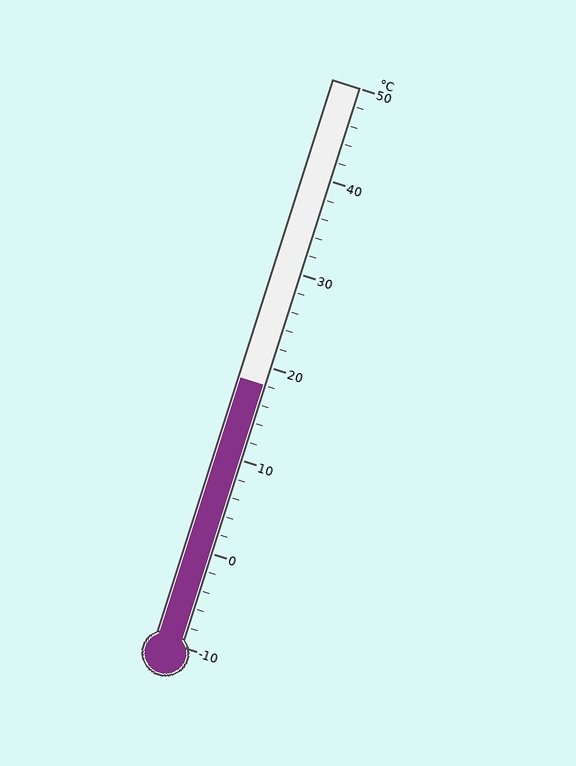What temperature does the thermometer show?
The thermometer shows approximately 18°C.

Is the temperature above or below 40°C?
The temperature is below 40°C.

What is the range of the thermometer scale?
The thermometer scale ranges from -10°C to 50°C.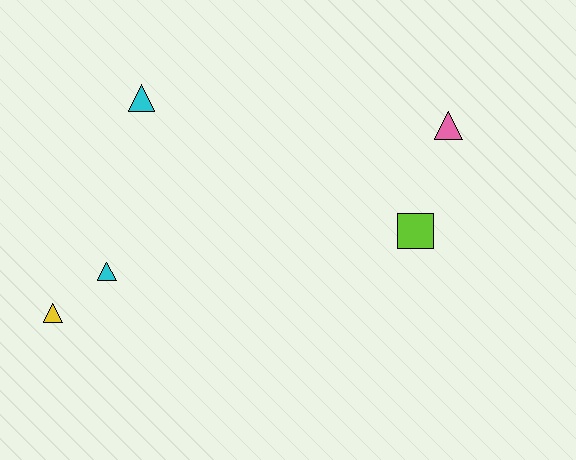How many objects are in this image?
There are 5 objects.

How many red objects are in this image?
There are no red objects.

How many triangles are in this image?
There are 4 triangles.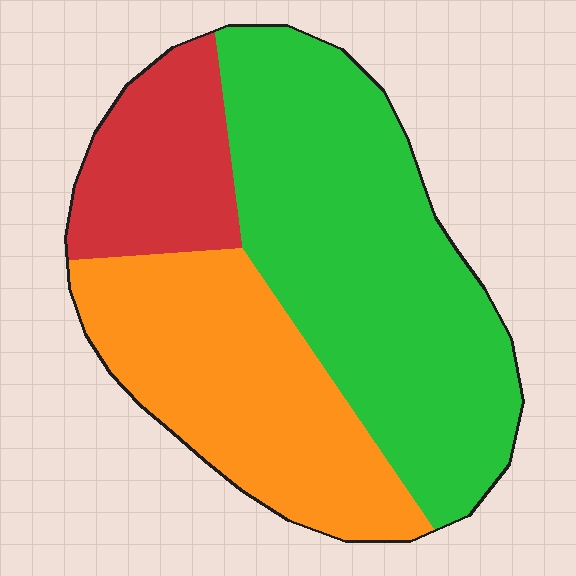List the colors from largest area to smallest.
From largest to smallest: green, orange, red.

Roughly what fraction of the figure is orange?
Orange covers roughly 35% of the figure.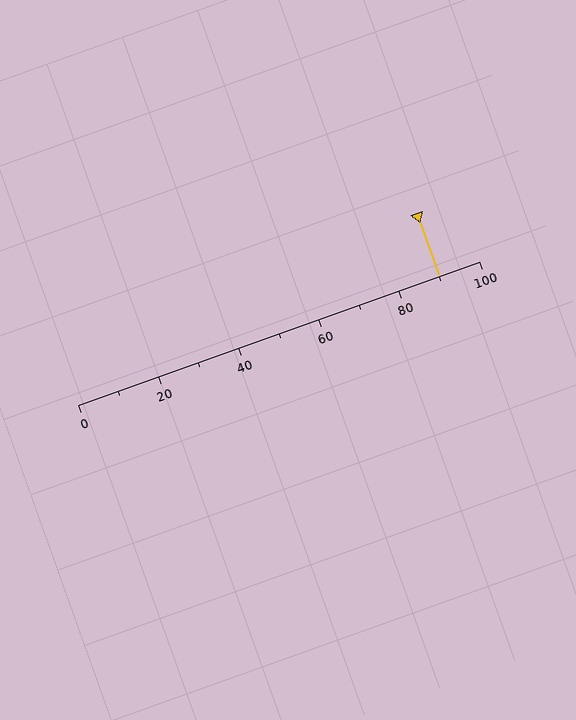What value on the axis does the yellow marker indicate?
The marker indicates approximately 90.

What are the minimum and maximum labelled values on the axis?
The axis runs from 0 to 100.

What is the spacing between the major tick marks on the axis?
The major ticks are spaced 20 apart.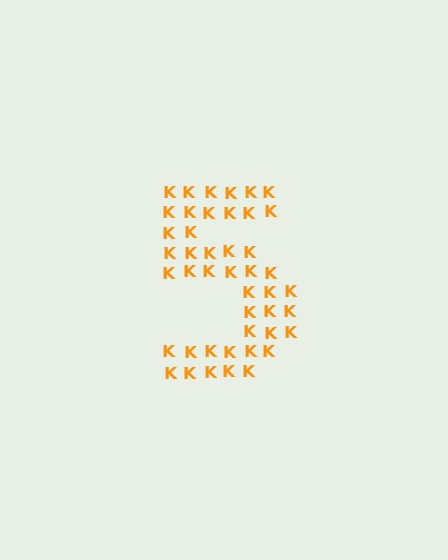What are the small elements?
The small elements are letter K's.